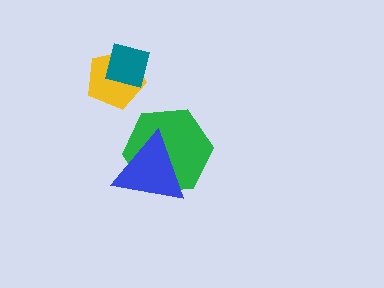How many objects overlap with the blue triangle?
1 object overlaps with the blue triangle.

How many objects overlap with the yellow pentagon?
1 object overlaps with the yellow pentagon.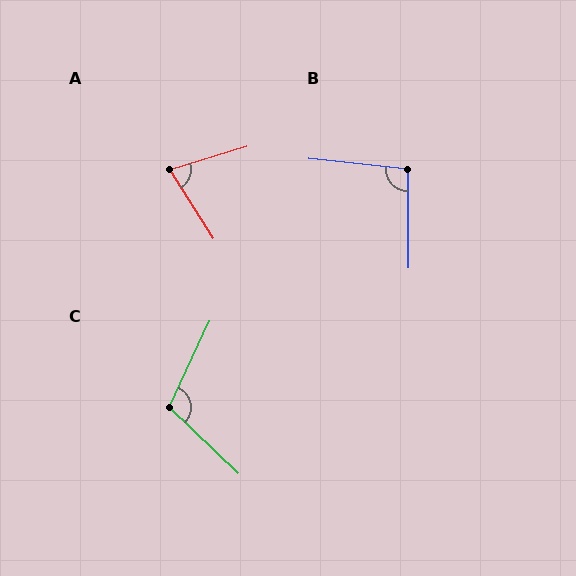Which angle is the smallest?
A, at approximately 74 degrees.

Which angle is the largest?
C, at approximately 109 degrees.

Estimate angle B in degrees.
Approximately 96 degrees.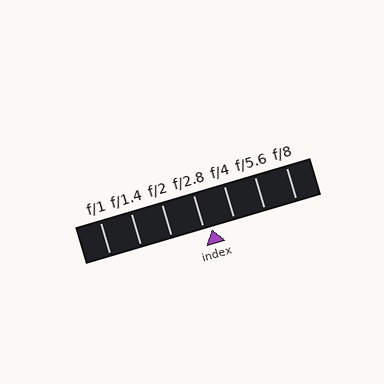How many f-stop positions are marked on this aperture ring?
There are 7 f-stop positions marked.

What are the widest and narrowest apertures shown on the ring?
The widest aperture shown is f/1 and the narrowest is f/8.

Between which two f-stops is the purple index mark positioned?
The index mark is between f/2.8 and f/4.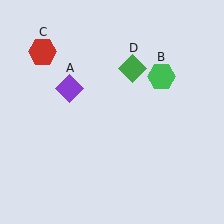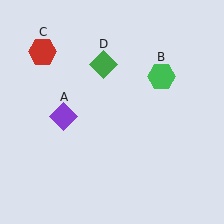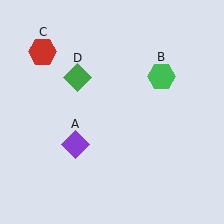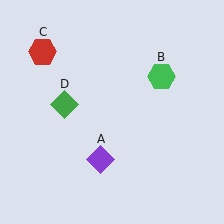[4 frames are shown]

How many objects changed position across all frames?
2 objects changed position: purple diamond (object A), green diamond (object D).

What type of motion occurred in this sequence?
The purple diamond (object A), green diamond (object D) rotated counterclockwise around the center of the scene.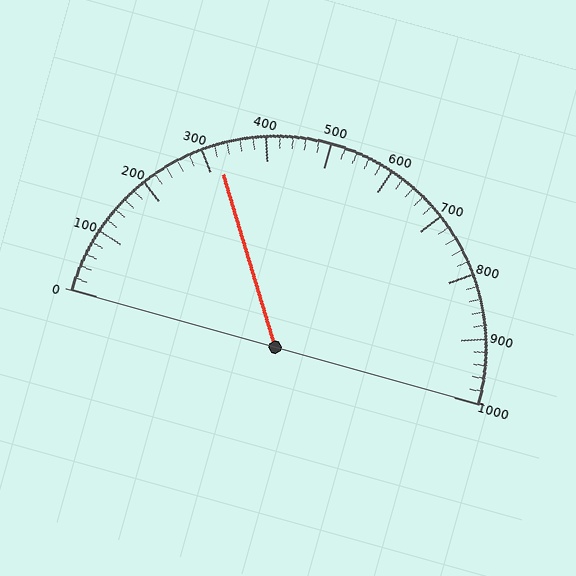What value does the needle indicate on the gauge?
The needle indicates approximately 320.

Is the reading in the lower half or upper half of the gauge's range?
The reading is in the lower half of the range (0 to 1000).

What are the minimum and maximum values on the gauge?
The gauge ranges from 0 to 1000.